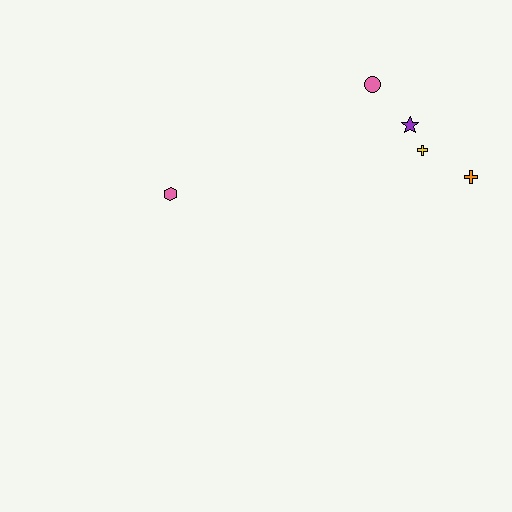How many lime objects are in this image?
There are no lime objects.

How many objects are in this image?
There are 5 objects.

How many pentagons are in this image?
There are no pentagons.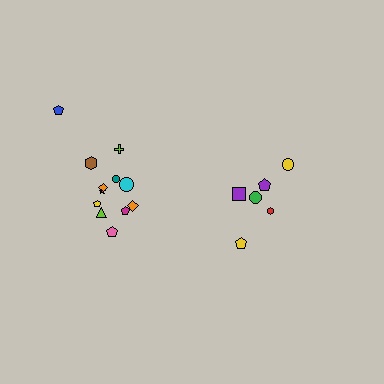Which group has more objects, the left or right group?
The left group.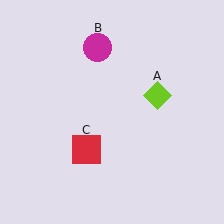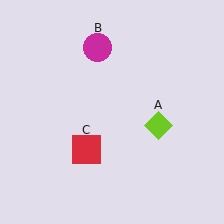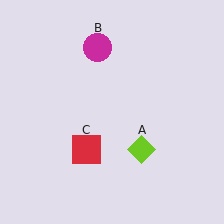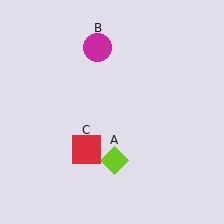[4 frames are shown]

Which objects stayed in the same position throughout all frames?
Magenta circle (object B) and red square (object C) remained stationary.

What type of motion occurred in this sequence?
The lime diamond (object A) rotated clockwise around the center of the scene.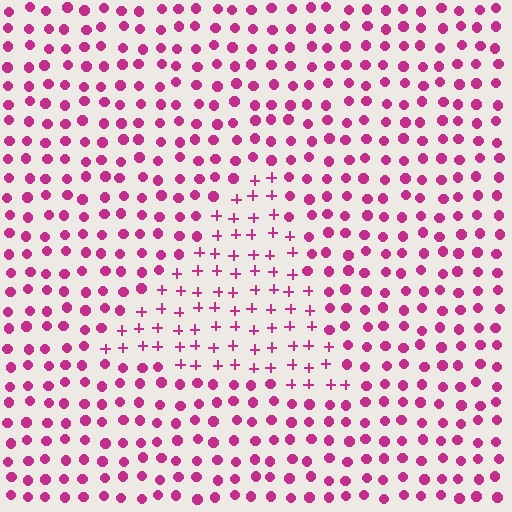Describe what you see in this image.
The image is filled with small magenta elements arranged in a uniform grid. A triangle-shaped region contains plus signs, while the surrounding area contains circles. The boundary is defined purely by the change in element shape.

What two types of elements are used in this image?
The image uses plus signs inside the triangle region and circles outside it.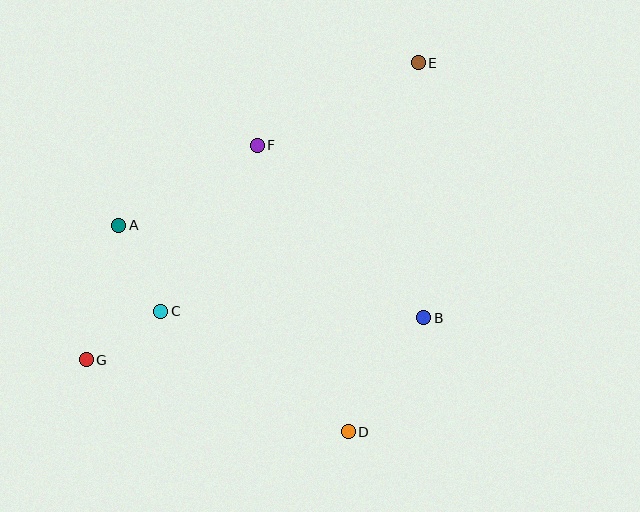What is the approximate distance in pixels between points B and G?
The distance between B and G is approximately 340 pixels.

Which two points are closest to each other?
Points C and G are closest to each other.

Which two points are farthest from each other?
Points E and G are farthest from each other.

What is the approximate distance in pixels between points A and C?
The distance between A and C is approximately 96 pixels.